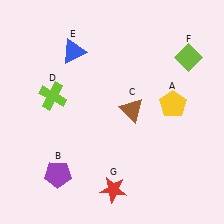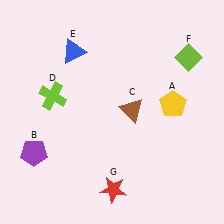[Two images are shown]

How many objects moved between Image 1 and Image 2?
1 object moved between the two images.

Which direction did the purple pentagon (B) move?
The purple pentagon (B) moved left.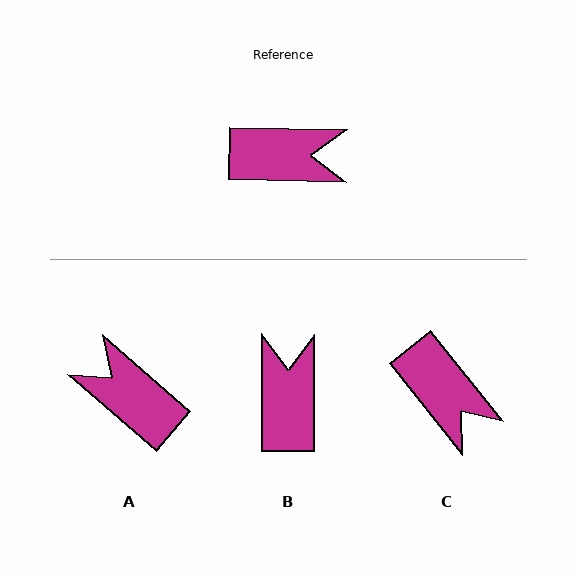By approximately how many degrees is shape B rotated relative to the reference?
Approximately 91 degrees counter-clockwise.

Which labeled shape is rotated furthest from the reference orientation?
A, about 140 degrees away.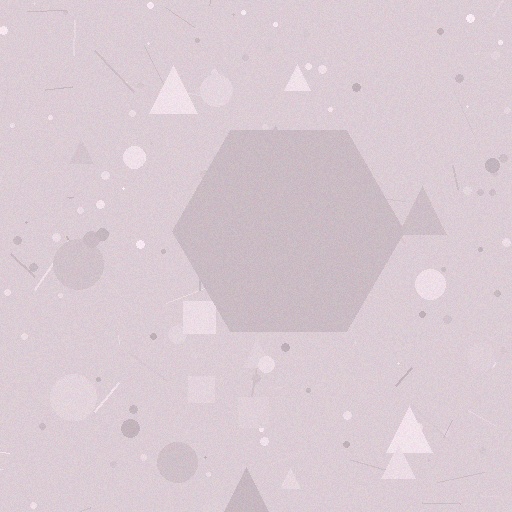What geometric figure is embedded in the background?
A hexagon is embedded in the background.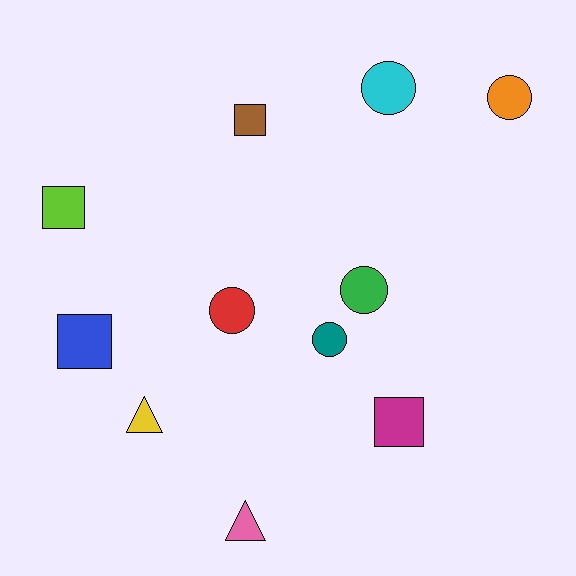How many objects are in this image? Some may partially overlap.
There are 11 objects.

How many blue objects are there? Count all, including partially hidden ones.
There is 1 blue object.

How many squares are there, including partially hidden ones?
There are 4 squares.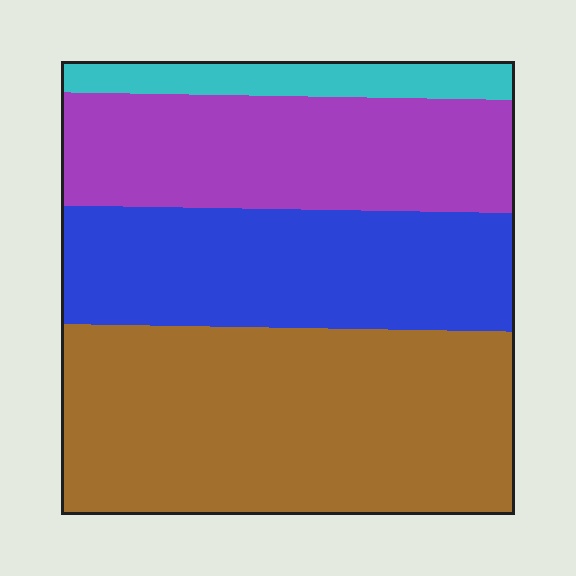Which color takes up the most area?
Brown, at roughly 40%.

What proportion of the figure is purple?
Purple covers about 25% of the figure.